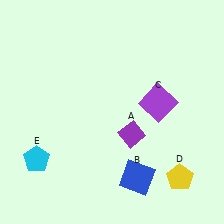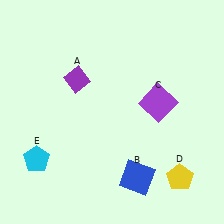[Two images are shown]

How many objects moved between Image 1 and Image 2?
1 object moved between the two images.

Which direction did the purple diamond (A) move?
The purple diamond (A) moved up.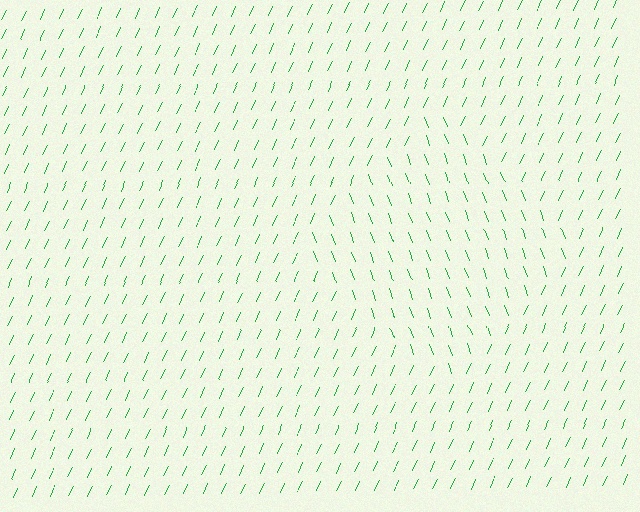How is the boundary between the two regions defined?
The boundary is defined purely by a change in line orientation (approximately 45 degrees difference). All lines are the same color and thickness.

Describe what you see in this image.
The image is filled with small green line segments. A diamond region in the image has lines oriented differently from the surrounding lines, creating a visible texture boundary.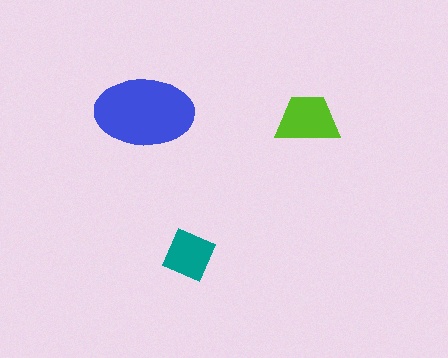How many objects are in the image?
There are 3 objects in the image.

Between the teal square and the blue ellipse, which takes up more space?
The blue ellipse.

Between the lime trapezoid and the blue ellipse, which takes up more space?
The blue ellipse.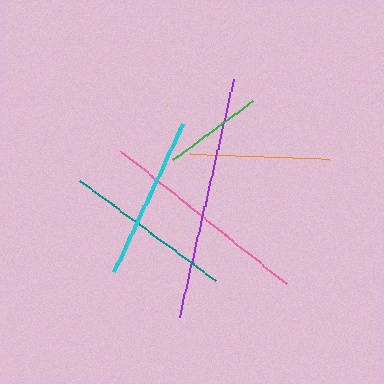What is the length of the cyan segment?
The cyan segment is approximately 163 pixels long.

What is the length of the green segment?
The green segment is approximately 100 pixels long.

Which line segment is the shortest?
The green line is the shortest at approximately 100 pixels.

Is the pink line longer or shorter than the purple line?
The purple line is longer than the pink line.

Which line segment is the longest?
The purple line is the longest at approximately 244 pixels.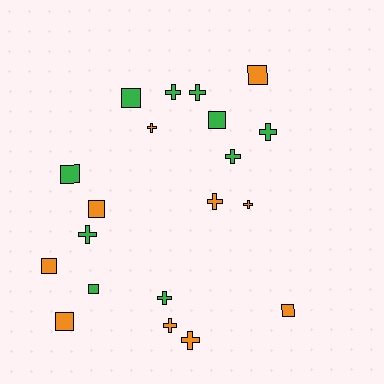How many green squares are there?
There are 4 green squares.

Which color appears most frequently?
Green, with 10 objects.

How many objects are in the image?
There are 20 objects.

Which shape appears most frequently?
Cross, with 11 objects.